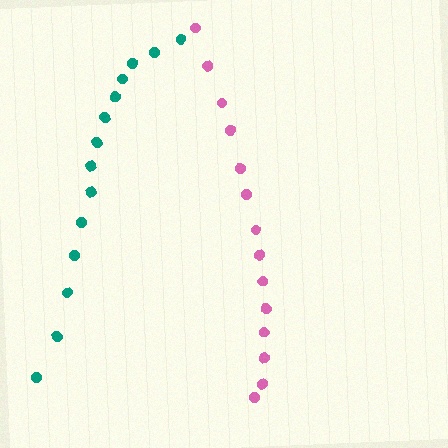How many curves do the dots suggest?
There are 2 distinct paths.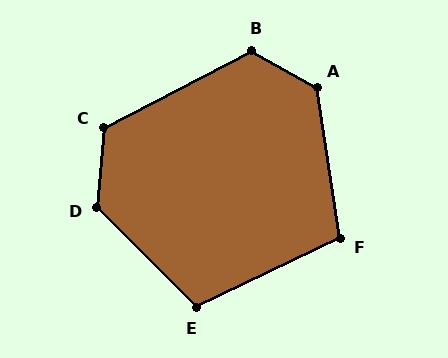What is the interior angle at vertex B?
Approximately 124 degrees (obtuse).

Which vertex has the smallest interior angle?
F, at approximately 107 degrees.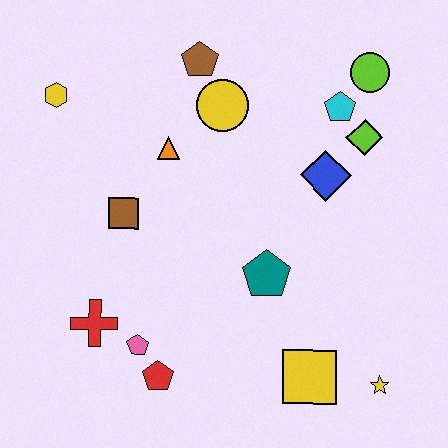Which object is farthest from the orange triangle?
The yellow star is farthest from the orange triangle.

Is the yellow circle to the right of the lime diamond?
No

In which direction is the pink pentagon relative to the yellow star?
The pink pentagon is to the left of the yellow star.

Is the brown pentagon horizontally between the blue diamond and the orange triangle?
Yes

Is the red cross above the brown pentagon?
No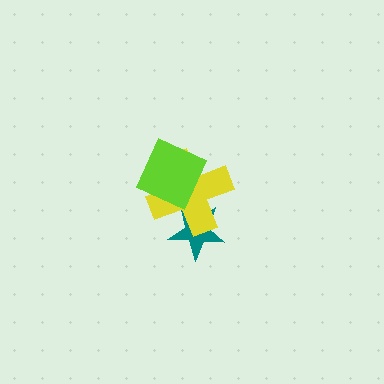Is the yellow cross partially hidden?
Yes, it is partially covered by another shape.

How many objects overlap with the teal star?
1 object overlaps with the teal star.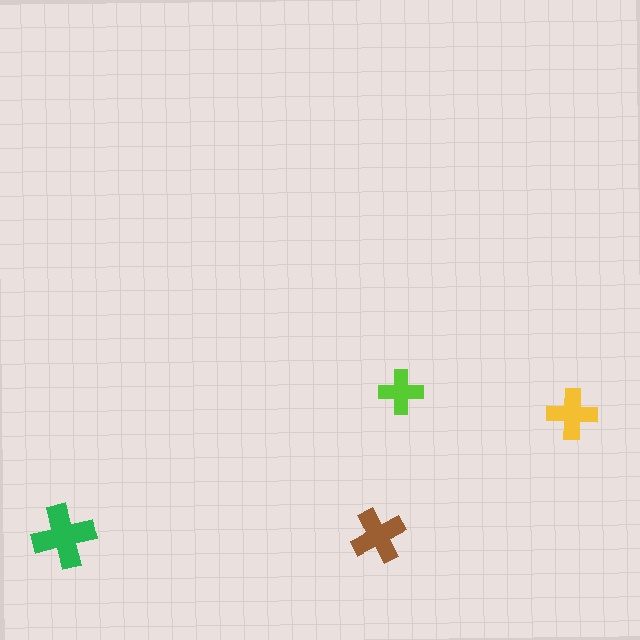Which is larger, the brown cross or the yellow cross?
The brown one.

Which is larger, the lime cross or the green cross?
The green one.